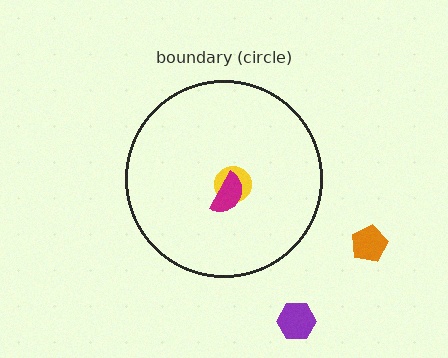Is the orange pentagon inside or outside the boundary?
Outside.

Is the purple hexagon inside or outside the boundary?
Outside.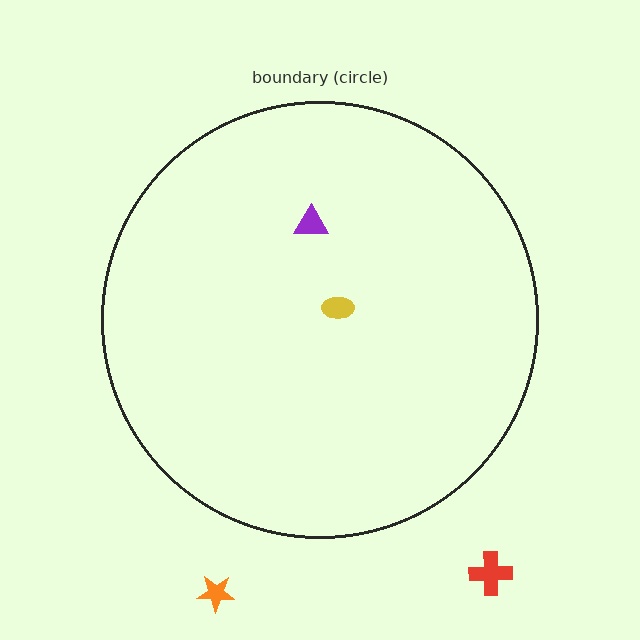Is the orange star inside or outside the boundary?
Outside.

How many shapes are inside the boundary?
2 inside, 2 outside.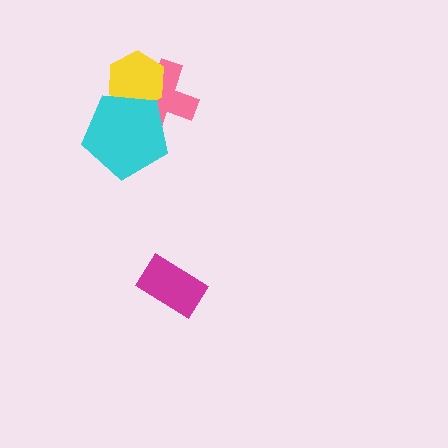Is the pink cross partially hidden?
Yes, it is partially covered by another shape.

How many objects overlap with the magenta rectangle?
0 objects overlap with the magenta rectangle.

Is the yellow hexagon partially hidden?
Yes, it is partially covered by another shape.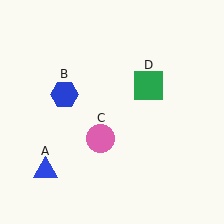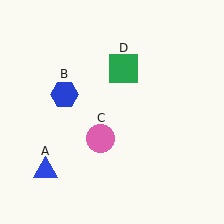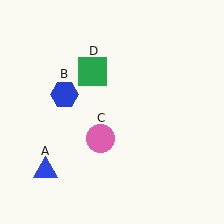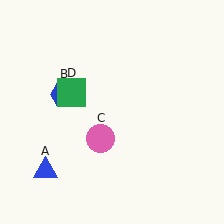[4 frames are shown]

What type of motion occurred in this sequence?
The green square (object D) rotated counterclockwise around the center of the scene.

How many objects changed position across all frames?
1 object changed position: green square (object D).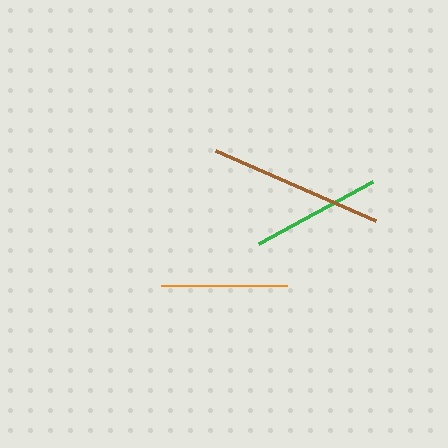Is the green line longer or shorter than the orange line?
The green line is longer than the orange line.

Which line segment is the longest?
The brown line is the longest at approximately 174 pixels.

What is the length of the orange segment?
The orange segment is approximately 126 pixels long.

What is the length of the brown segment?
The brown segment is approximately 174 pixels long.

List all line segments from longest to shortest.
From longest to shortest: brown, green, orange.